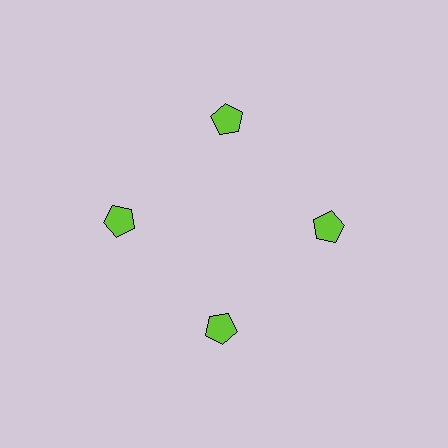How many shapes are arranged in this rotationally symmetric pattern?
There are 4 shapes, arranged in 4 groups of 1.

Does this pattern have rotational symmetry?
Yes, this pattern has 4-fold rotational symmetry. It looks the same after rotating 90 degrees around the center.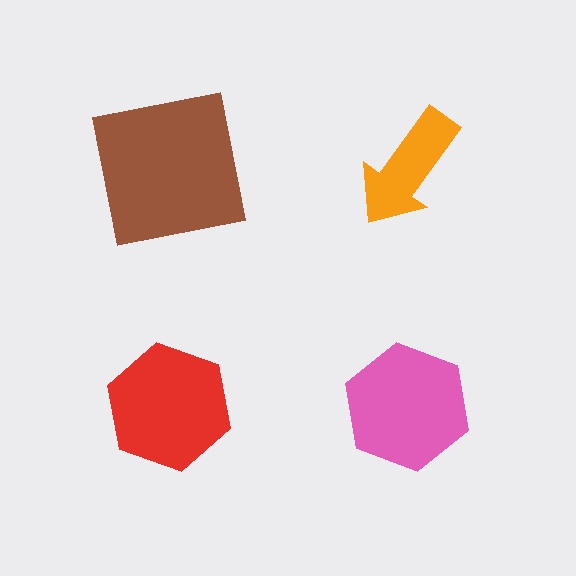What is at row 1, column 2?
An orange arrow.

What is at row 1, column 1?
A brown square.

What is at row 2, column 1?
A red hexagon.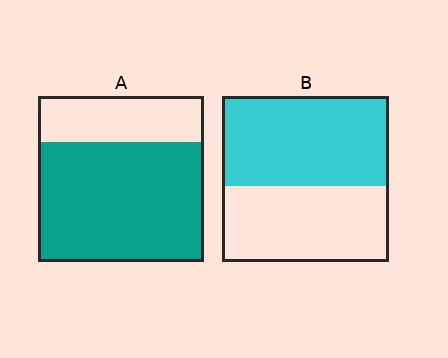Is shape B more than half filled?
Yes.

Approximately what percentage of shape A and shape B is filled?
A is approximately 70% and B is approximately 55%.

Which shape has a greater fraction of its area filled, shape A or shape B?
Shape A.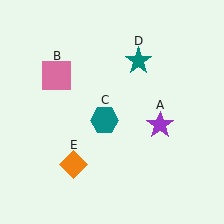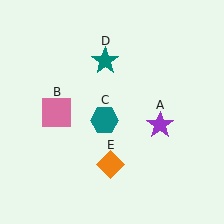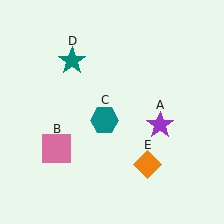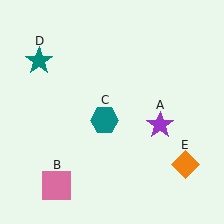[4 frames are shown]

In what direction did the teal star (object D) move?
The teal star (object D) moved left.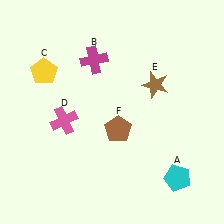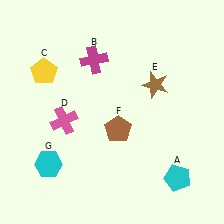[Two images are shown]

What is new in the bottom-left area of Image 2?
A cyan hexagon (G) was added in the bottom-left area of Image 2.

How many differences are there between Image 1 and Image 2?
There is 1 difference between the two images.